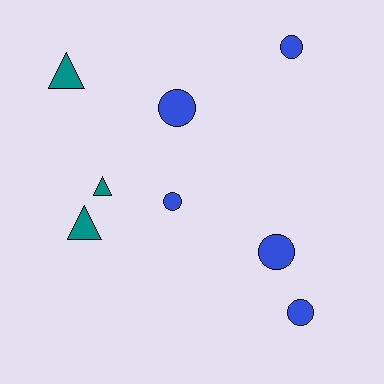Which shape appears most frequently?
Circle, with 5 objects.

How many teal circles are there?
There are no teal circles.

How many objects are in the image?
There are 8 objects.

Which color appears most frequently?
Blue, with 5 objects.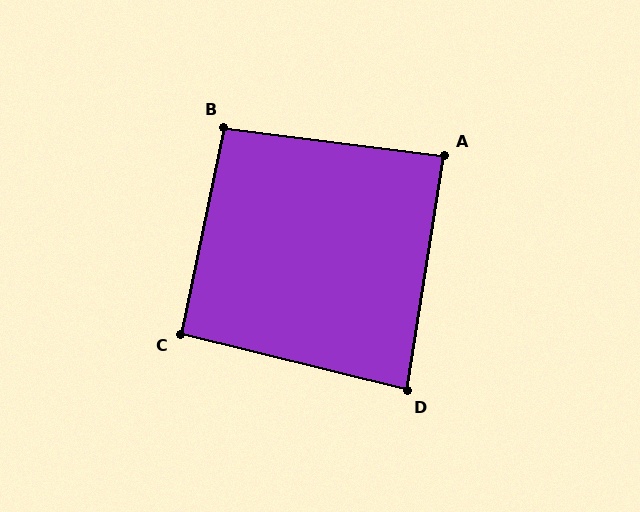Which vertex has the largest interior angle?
B, at approximately 95 degrees.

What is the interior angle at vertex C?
Approximately 92 degrees (approximately right).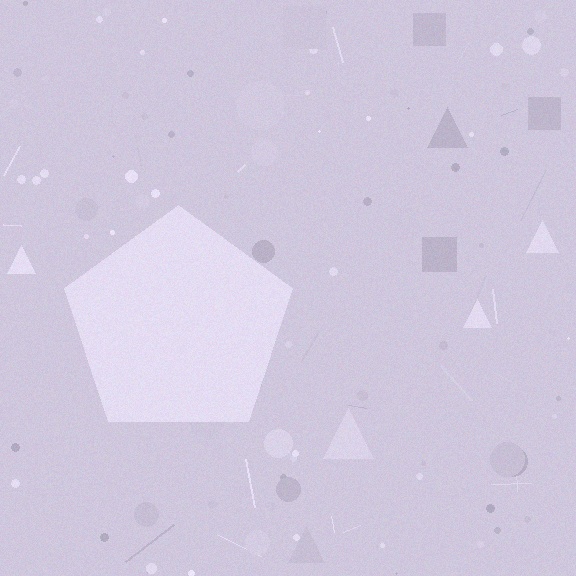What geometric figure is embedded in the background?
A pentagon is embedded in the background.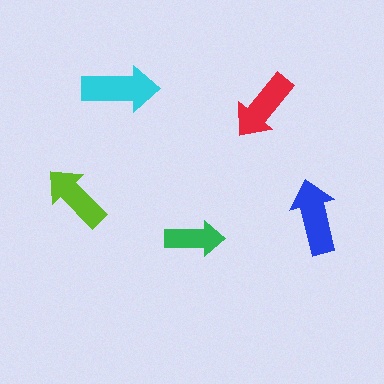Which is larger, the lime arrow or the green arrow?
The lime one.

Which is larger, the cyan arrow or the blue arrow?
The cyan one.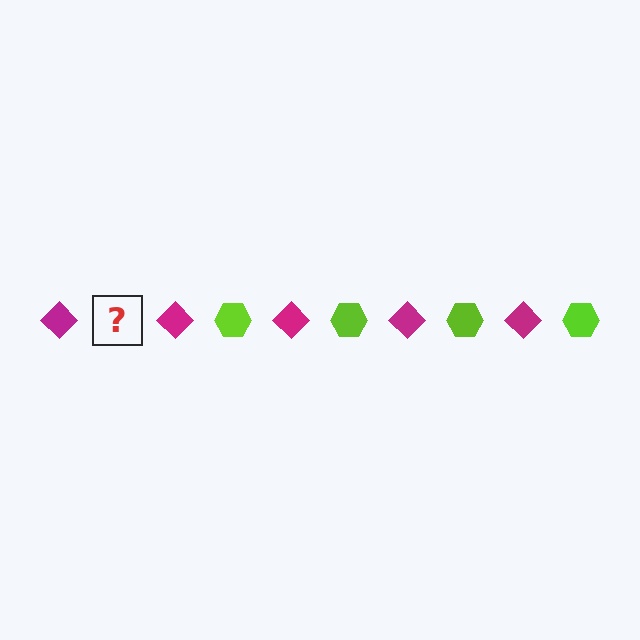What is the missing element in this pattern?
The missing element is a lime hexagon.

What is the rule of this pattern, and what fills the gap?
The rule is that the pattern alternates between magenta diamond and lime hexagon. The gap should be filled with a lime hexagon.